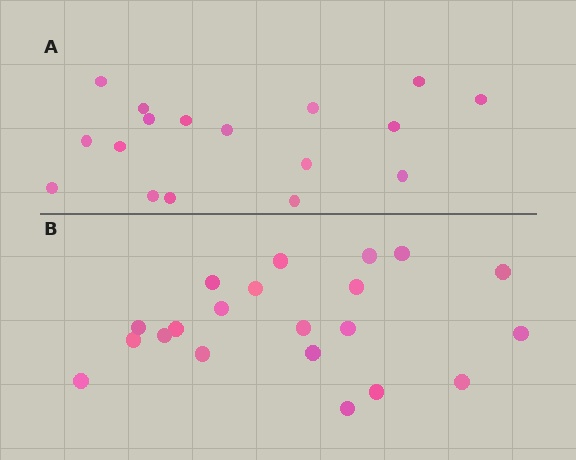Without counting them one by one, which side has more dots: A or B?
Region B (the bottom region) has more dots.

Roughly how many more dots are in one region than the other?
Region B has about 4 more dots than region A.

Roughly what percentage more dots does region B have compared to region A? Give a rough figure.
About 25% more.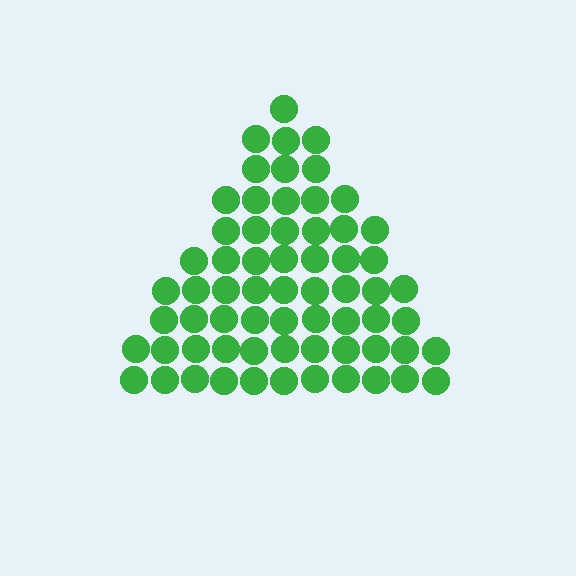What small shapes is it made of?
It is made of small circles.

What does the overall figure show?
The overall figure shows a triangle.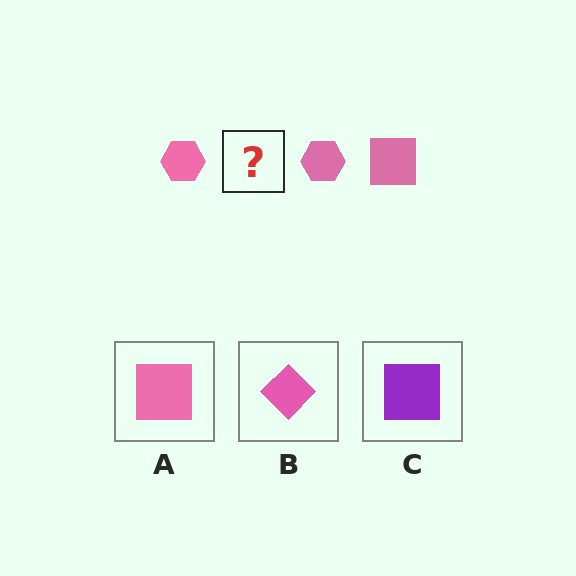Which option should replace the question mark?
Option A.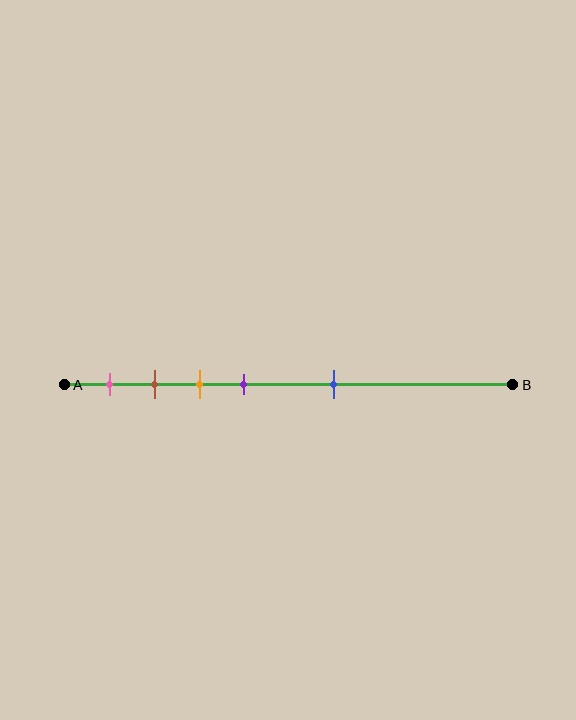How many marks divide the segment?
There are 5 marks dividing the segment.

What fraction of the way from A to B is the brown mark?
The brown mark is approximately 20% (0.2) of the way from A to B.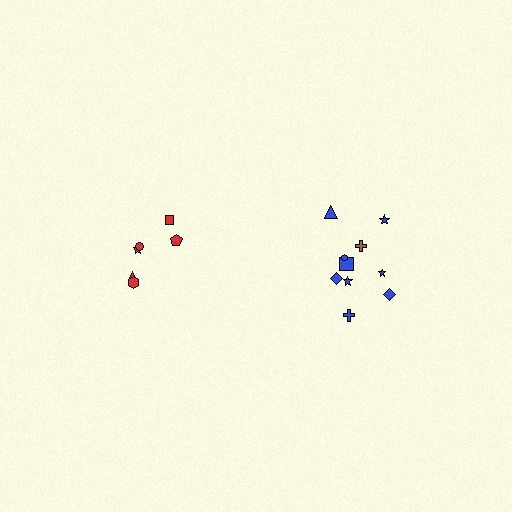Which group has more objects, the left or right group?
The right group.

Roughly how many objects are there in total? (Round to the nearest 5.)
Roughly 15 objects in total.